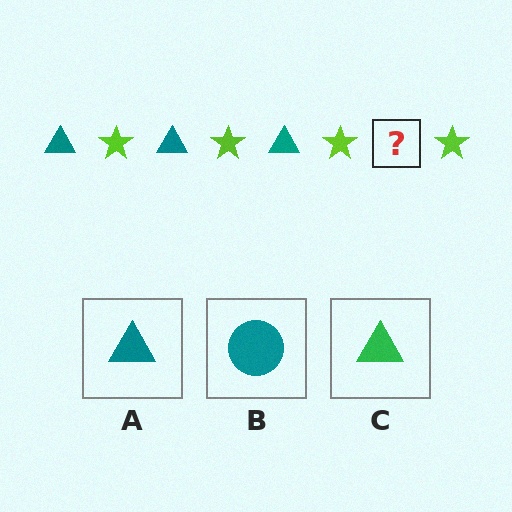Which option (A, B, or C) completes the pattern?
A.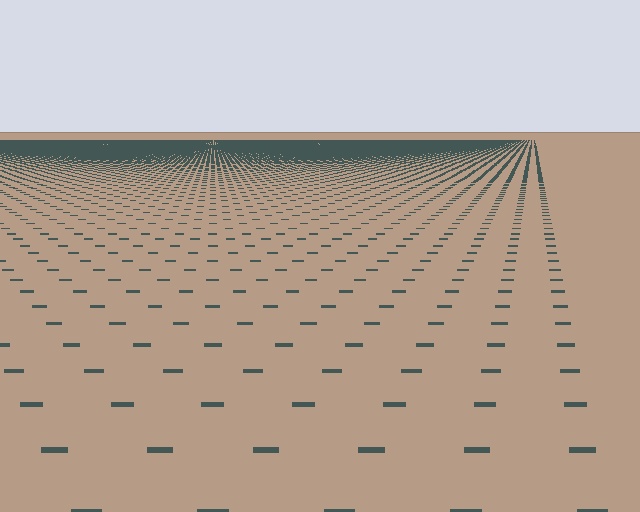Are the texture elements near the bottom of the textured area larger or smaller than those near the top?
Larger. Near the bottom, elements are closer to the viewer and appear at a bigger on-screen size.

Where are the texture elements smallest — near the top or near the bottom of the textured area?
Near the top.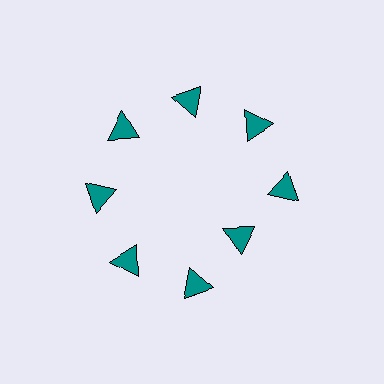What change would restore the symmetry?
The symmetry would be restored by moving it outward, back onto the ring so that all 8 triangles sit at equal angles and equal distance from the center.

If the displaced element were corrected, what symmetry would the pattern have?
It would have 8-fold rotational symmetry — the pattern would map onto itself every 45 degrees.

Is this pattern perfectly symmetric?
No. The 8 teal triangles are arranged in a ring, but one element near the 4 o'clock position is pulled inward toward the center, breaking the 8-fold rotational symmetry.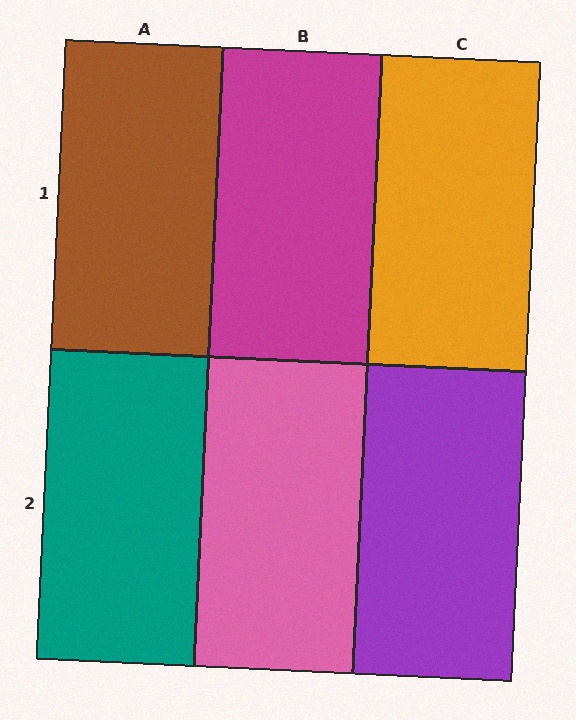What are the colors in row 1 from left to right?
Brown, magenta, orange.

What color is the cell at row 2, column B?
Pink.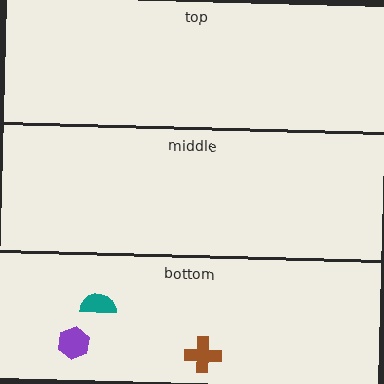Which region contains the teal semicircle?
The bottom region.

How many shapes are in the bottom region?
3.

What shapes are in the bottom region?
The purple hexagon, the brown cross, the teal semicircle.